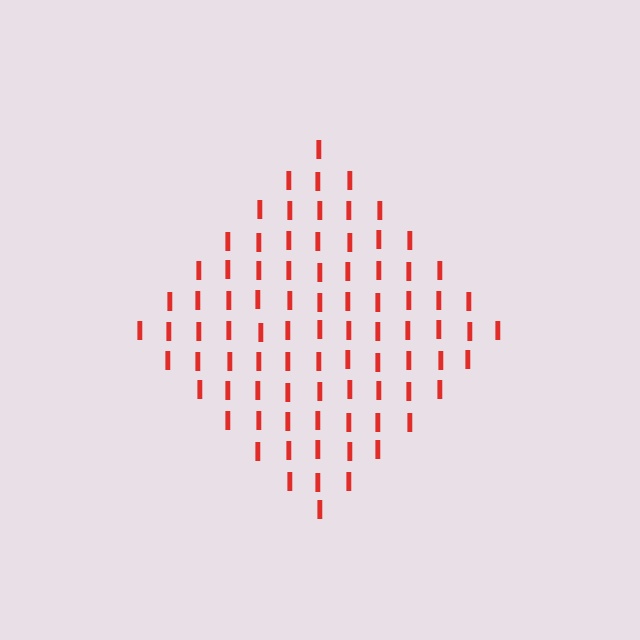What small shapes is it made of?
It is made of small letter I's.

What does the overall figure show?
The overall figure shows a diamond.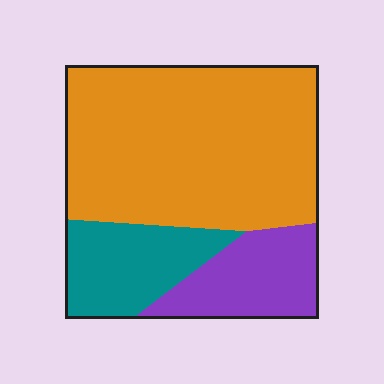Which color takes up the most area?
Orange, at roughly 65%.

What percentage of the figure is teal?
Teal covers 19% of the figure.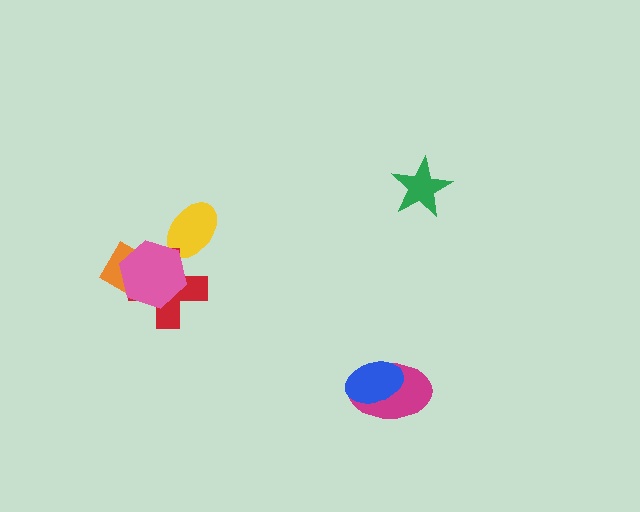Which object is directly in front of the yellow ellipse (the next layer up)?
The red cross is directly in front of the yellow ellipse.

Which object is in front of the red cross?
The pink hexagon is in front of the red cross.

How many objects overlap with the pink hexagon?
3 objects overlap with the pink hexagon.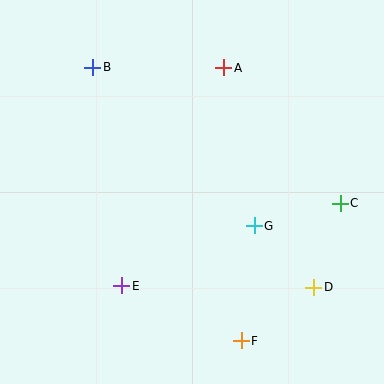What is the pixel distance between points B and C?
The distance between B and C is 282 pixels.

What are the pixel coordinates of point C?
Point C is at (340, 203).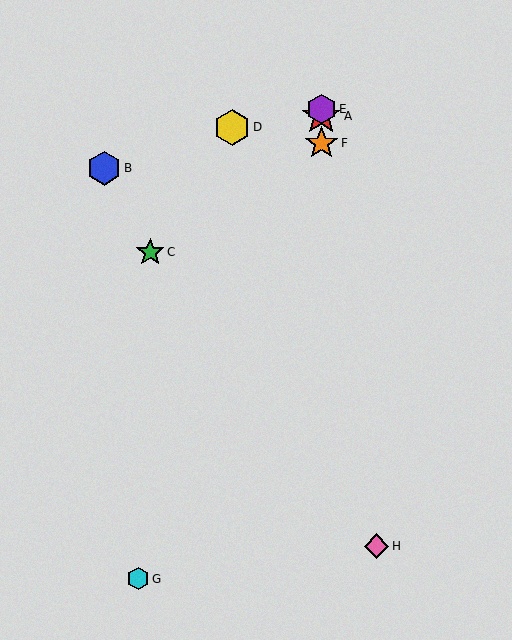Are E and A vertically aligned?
Yes, both are at x≈321.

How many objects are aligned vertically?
3 objects (A, E, F) are aligned vertically.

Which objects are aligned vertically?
Objects A, E, F are aligned vertically.